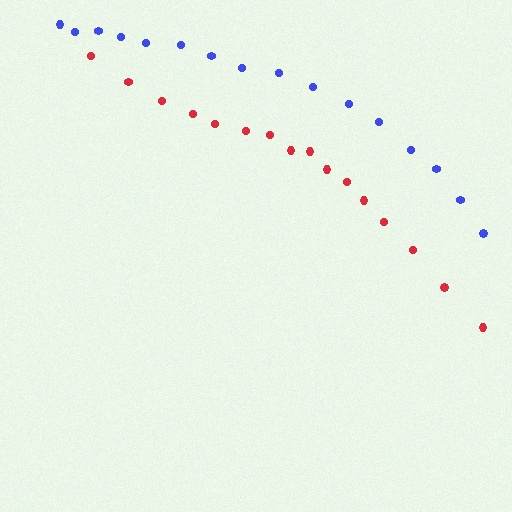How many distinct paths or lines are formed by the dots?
There are 2 distinct paths.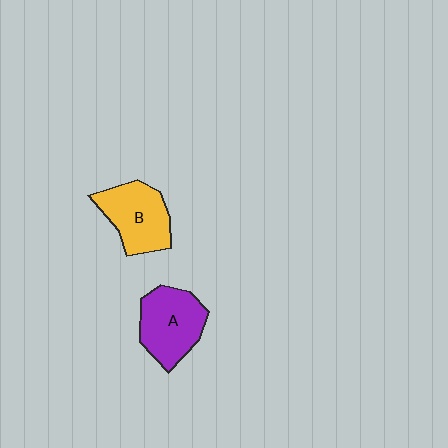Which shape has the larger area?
Shape A (purple).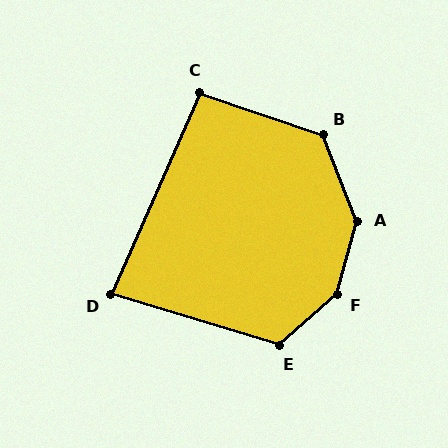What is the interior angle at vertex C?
Approximately 95 degrees (obtuse).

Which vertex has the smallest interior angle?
D, at approximately 83 degrees.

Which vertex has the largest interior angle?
F, at approximately 147 degrees.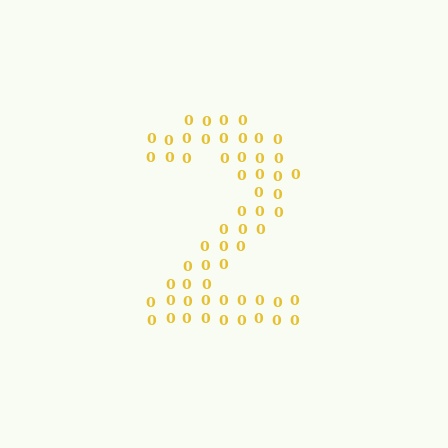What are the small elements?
The small elements are digit 0's.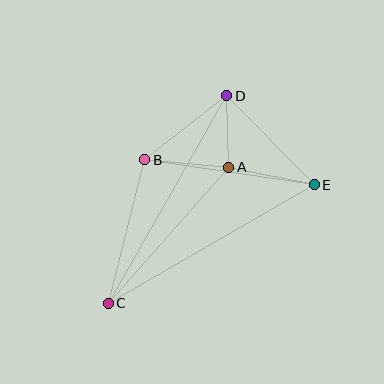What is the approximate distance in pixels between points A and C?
The distance between A and C is approximately 182 pixels.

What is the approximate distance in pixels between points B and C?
The distance between B and C is approximately 148 pixels.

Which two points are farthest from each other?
Points C and D are farthest from each other.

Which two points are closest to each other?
Points A and D are closest to each other.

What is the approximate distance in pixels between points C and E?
The distance between C and E is approximately 238 pixels.